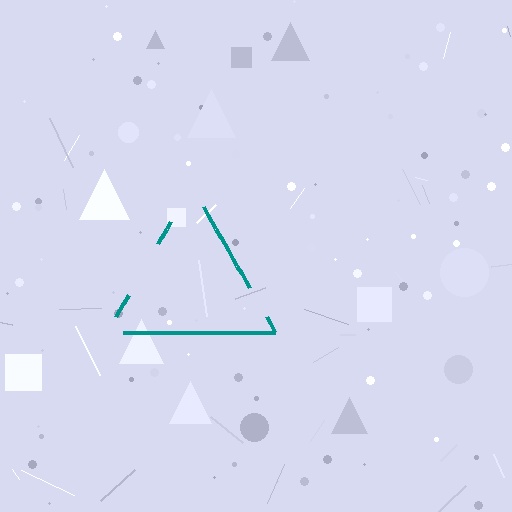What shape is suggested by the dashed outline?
The dashed outline suggests a triangle.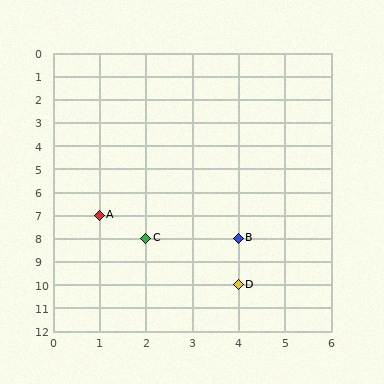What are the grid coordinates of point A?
Point A is at grid coordinates (1, 7).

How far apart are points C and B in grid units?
Points C and B are 2 columns apart.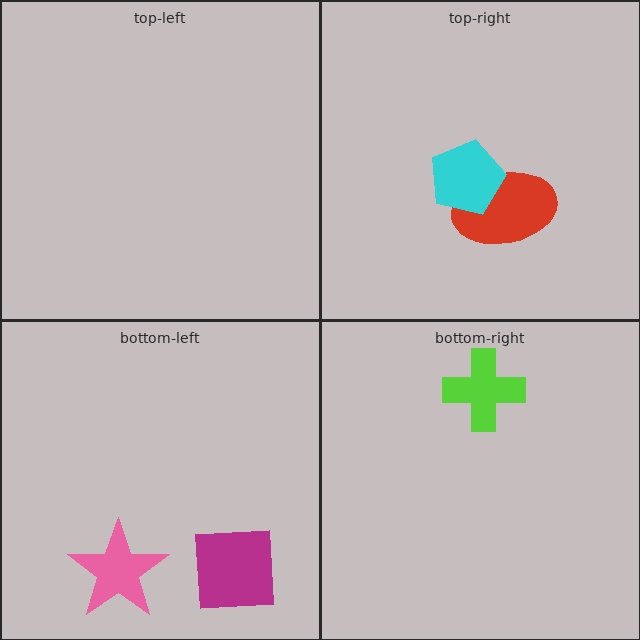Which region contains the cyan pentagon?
The top-right region.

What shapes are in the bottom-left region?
The magenta square, the pink star.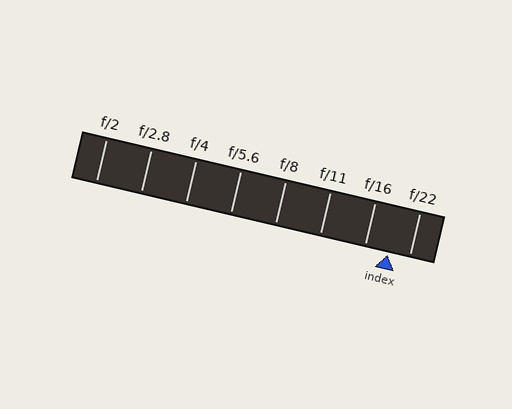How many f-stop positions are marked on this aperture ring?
There are 8 f-stop positions marked.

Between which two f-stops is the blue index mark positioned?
The index mark is between f/16 and f/22.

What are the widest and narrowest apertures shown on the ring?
The widest aperture shown is f/2 and the narrowest is f/22.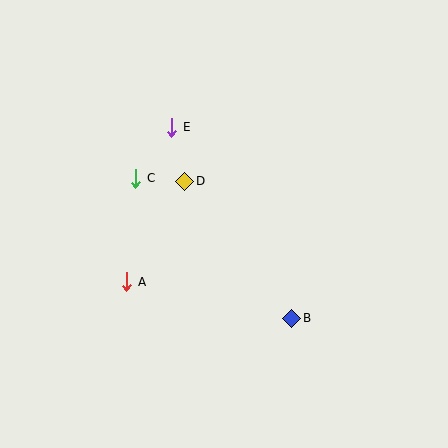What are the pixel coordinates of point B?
Point B is at (292, 318).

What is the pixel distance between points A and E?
The distance between A and E is 161 pixels.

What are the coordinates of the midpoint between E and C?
The midpoint between E and C is at (154, 153).